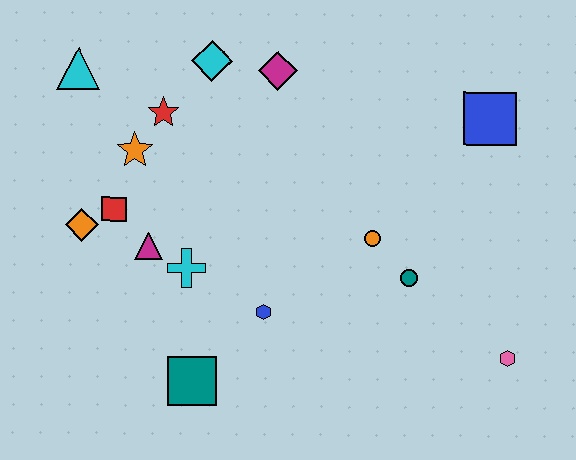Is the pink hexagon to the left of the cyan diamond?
No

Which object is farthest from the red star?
The pink hexagon is farthest from the red star.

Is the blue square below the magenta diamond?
Yes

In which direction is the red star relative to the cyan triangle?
The red star is to the right of the cyan triangle.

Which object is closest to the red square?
The orange diamond is closest to the red square.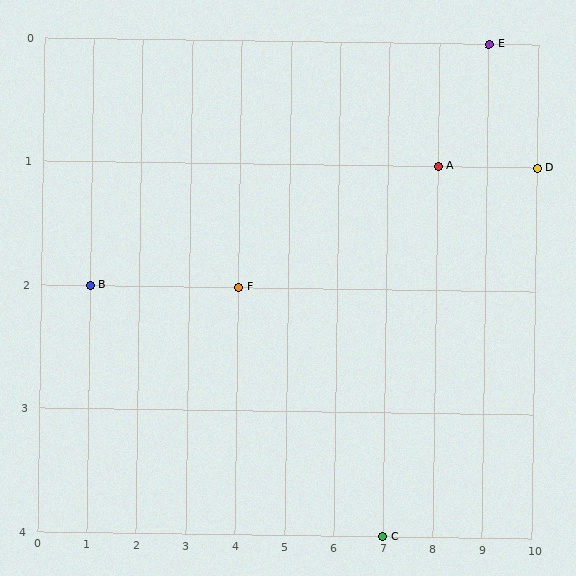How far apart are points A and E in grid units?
Points A and E are 1 column and 1 row apart (about 1.4 grid units diagonally).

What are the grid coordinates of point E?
Point E is at grid coordinates (9, 0).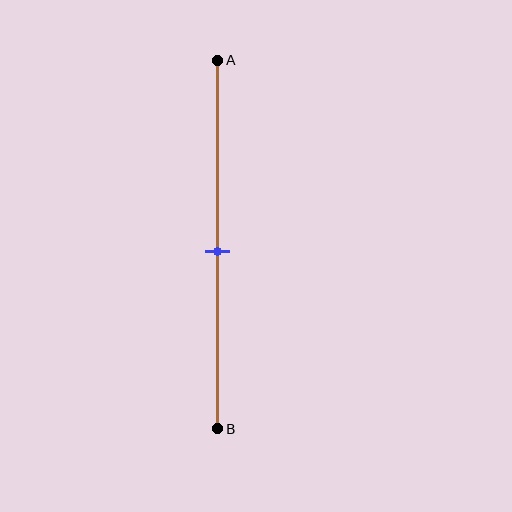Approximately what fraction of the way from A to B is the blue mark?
The blue mark is approximately 50% of the way from A to B.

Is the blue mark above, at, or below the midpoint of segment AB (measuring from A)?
The blue mark is approximately at the midpoint of segment AB.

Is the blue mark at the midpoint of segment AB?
Yes, the mark is approximately at the midpoint.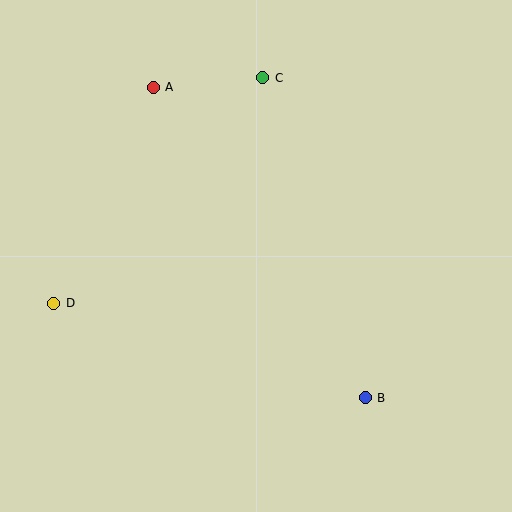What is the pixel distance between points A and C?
The distance between A and C is 110 pixels.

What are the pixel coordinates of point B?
Point B is at (365, 398).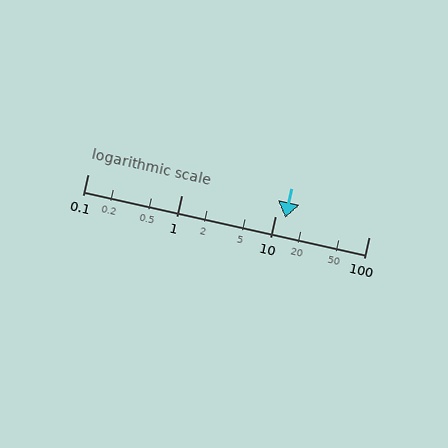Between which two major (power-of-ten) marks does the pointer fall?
The pointer is between 10 and 100.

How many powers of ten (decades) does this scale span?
The scale spans 3 decades, from 0.1 to 100.